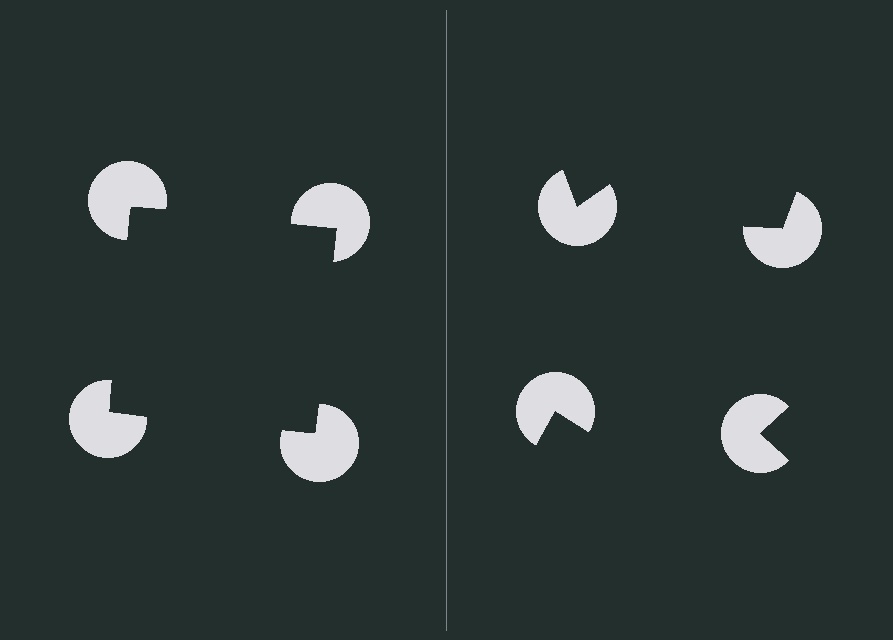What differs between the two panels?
The pac-man discs are positioned identically on both sides; only the wedge orientations differ. On the left they align to a square; on the right they are misaligned.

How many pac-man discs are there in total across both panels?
8 — 4 on each side.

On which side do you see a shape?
An illusory square appears on the left side. On the right side the wedge cuts are rotated, so no coherent shape forms.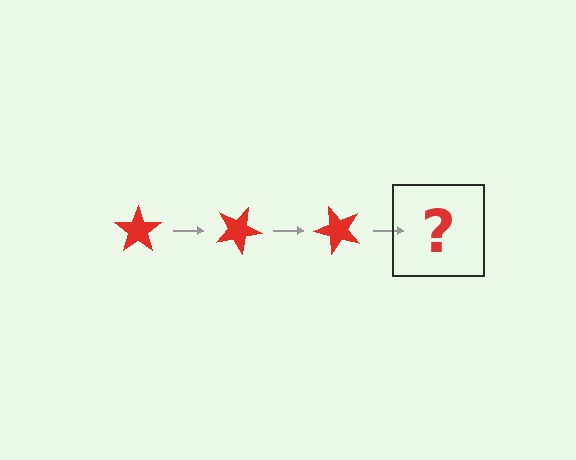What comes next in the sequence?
The next element should be a red star rotated 75 degrees.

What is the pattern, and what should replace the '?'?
The pattern is that the star rotates 25 degrees each step. The '?' should be a red star rotated 75 degrees.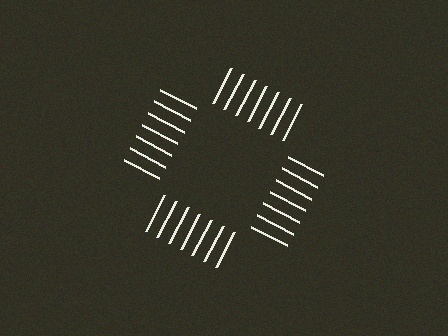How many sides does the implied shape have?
4 sides — the line-ends trace a square.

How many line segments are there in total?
28 — 7 along each of the 4 edges.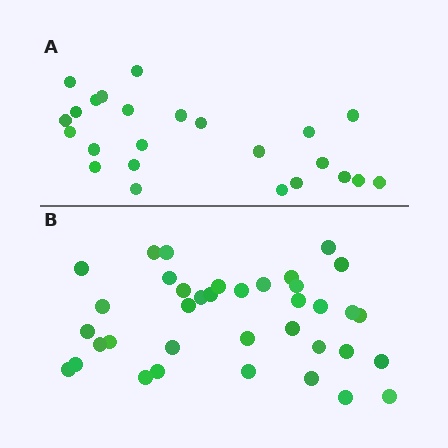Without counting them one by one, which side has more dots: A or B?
Region B (the bottom region) has more dots.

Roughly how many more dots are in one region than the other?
Region B has approximately 15 more dots than region A.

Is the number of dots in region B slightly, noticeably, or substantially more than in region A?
Region B has substantially more. The ratio is roughly 1.5 to 1.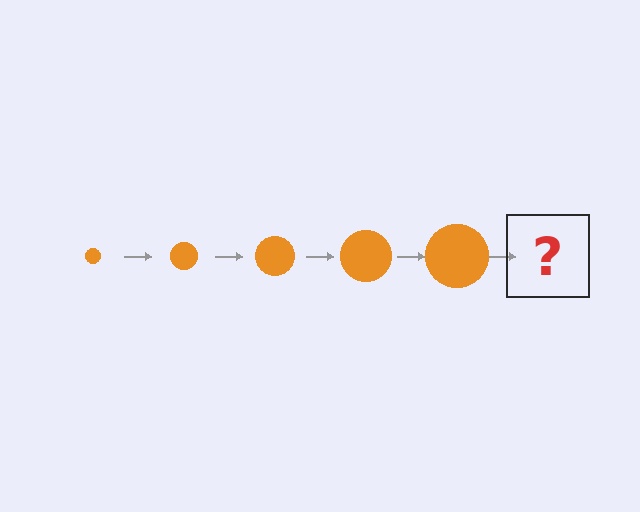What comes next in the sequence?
The next element should be an orange circle, larger than the previous one.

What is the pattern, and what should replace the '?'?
The pattern is that the circle gets progressively larger each step. The '?' should be an orange circle, larger than the previous one.